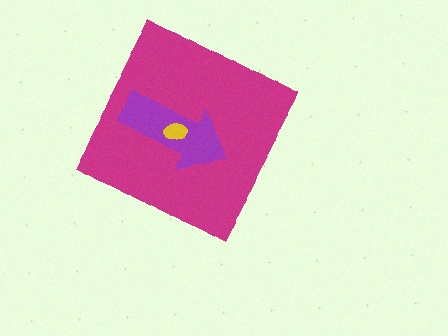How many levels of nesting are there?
3.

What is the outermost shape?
The magenta diamond.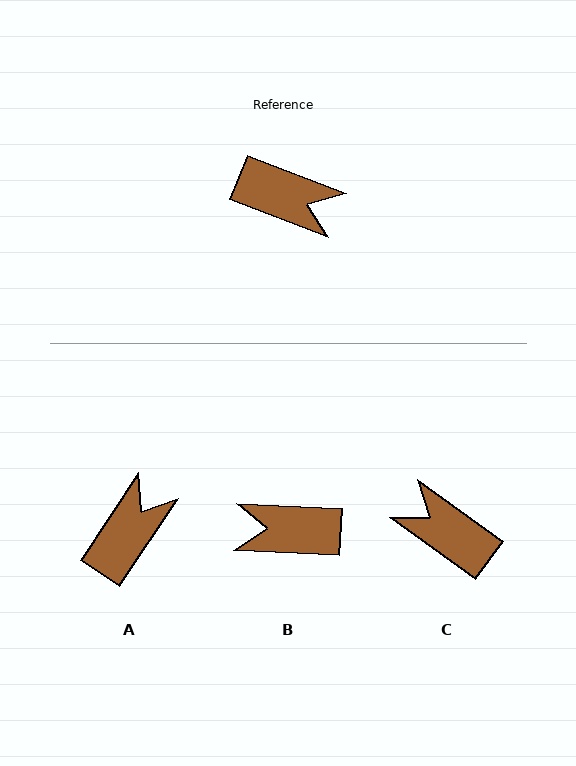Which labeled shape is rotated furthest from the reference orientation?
C, about 165 degrees away.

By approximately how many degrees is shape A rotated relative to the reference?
Approximately 77 degrees counter-clockwise.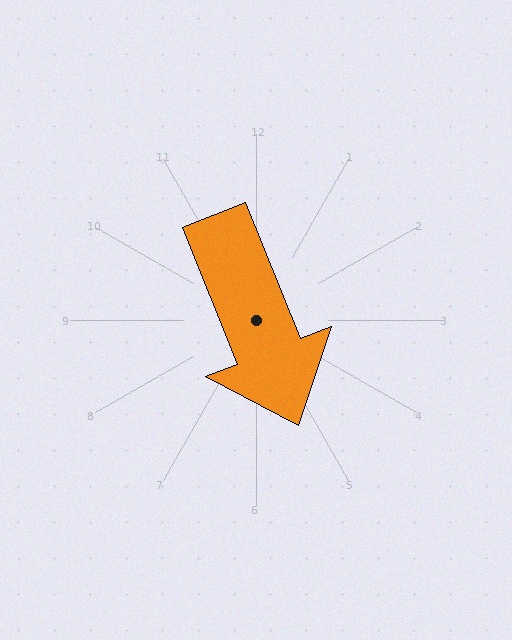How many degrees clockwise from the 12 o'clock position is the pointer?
Approximately 158 degrees.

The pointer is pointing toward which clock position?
Roughly 5 o'clock.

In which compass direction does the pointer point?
South.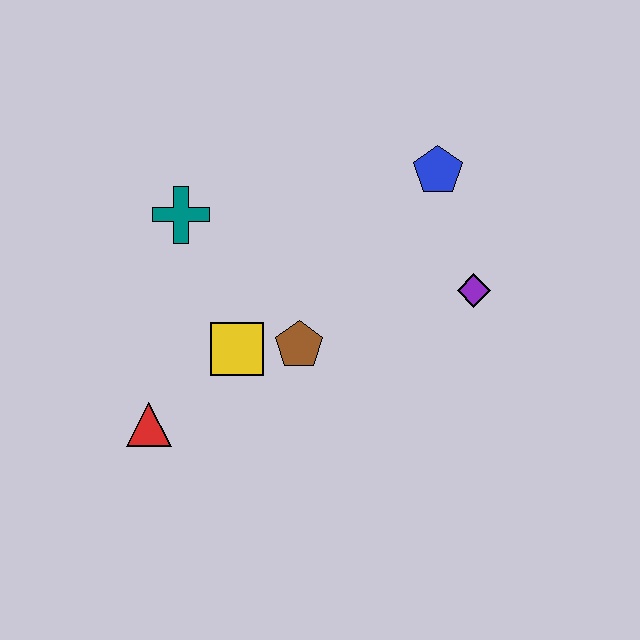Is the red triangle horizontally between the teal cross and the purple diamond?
No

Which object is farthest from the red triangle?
The blue pentagon is farthest from the red triangle.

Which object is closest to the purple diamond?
The blue pentagon is closest to the purple diamond.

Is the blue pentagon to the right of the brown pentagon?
Yes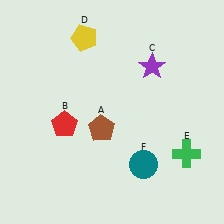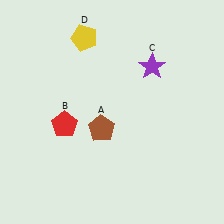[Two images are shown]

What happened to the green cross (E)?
The green cross (E) was removed in Image 2. It was in the bottom-right area of Image 1.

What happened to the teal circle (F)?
The teal circle (F) was removed in Image 2. It was in the bottom-right area of Image 1.